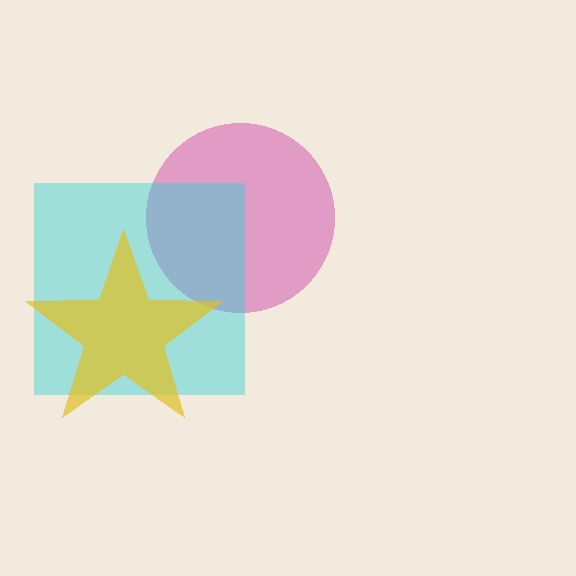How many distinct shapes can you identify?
There are 3 distinct shapes: a magenta circle, a cyan square, a yellow star.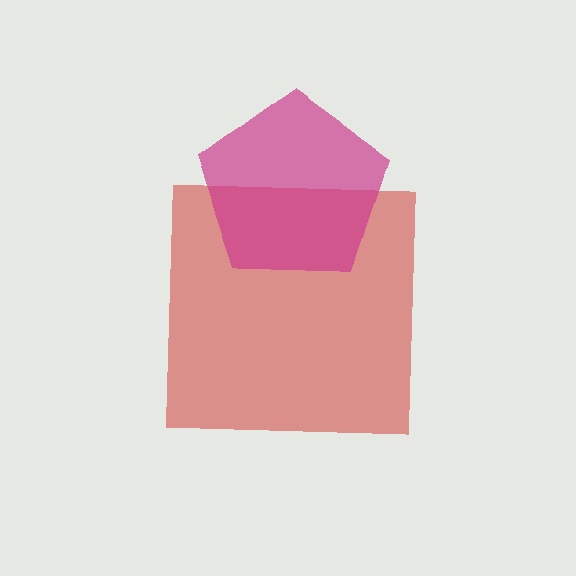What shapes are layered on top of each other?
The layered shapes are: a red square, a magenta pentagon.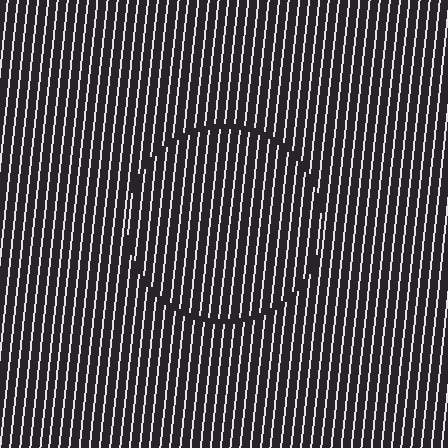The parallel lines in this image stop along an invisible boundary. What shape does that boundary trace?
An illusory circle. The interior of the shape contains the same grating, shifted by half a period — the contour is defined by the phase discontinuity where line-ends from the inner and outer gratings abut.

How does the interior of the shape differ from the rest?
The interior of the shape contains the same grating, shifted by half a period — the contour is defined by the phase discontinuity where line-ends from the inner and outer gratings abut.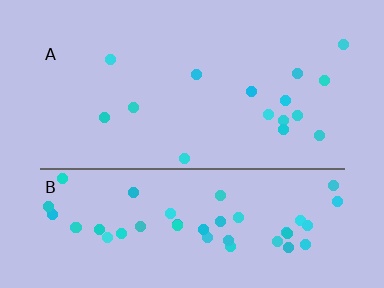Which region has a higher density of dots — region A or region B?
B (the bottom).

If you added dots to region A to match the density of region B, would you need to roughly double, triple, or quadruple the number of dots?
Approximately triple.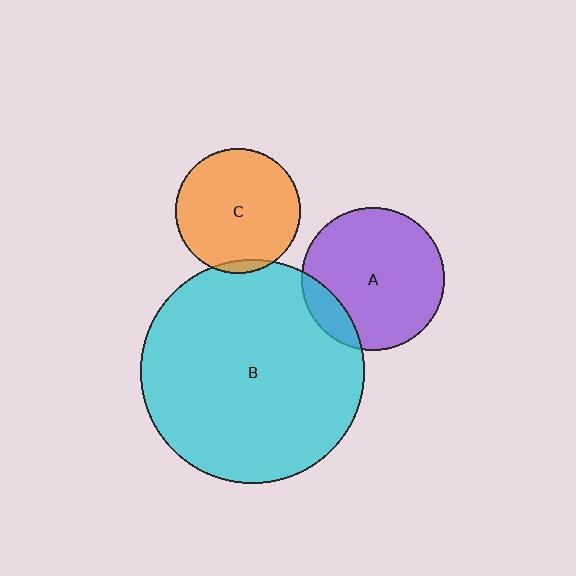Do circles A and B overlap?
Yes.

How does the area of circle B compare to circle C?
Approximately 3.2 times.